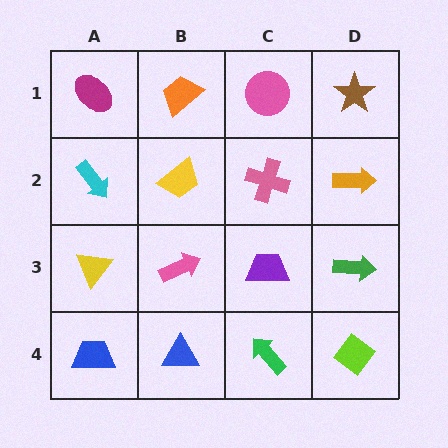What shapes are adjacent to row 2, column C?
A pink circle (row 1, column C), a purple trapezoid (row 3, column C), a yellow trapezoid (row 2, column B), an orange arrow (row 2, column D).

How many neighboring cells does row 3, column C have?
4.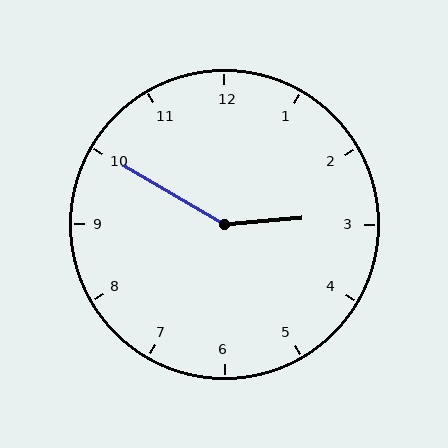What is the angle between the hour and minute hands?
Approximately 145 degrees.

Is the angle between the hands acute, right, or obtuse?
It is obtuse.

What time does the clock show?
2:50.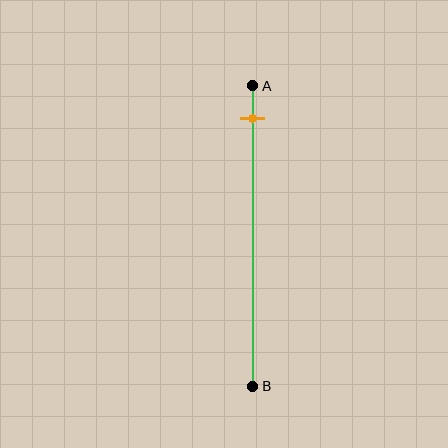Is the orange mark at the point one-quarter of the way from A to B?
No, the mark is at about 10% from A, not at the 25% one-quarter point.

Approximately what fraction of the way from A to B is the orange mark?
The orange mark is approximately 10% of the way from A to B.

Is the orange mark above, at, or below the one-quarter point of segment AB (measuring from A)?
The orange mark is above the one-quarter point of segment AB.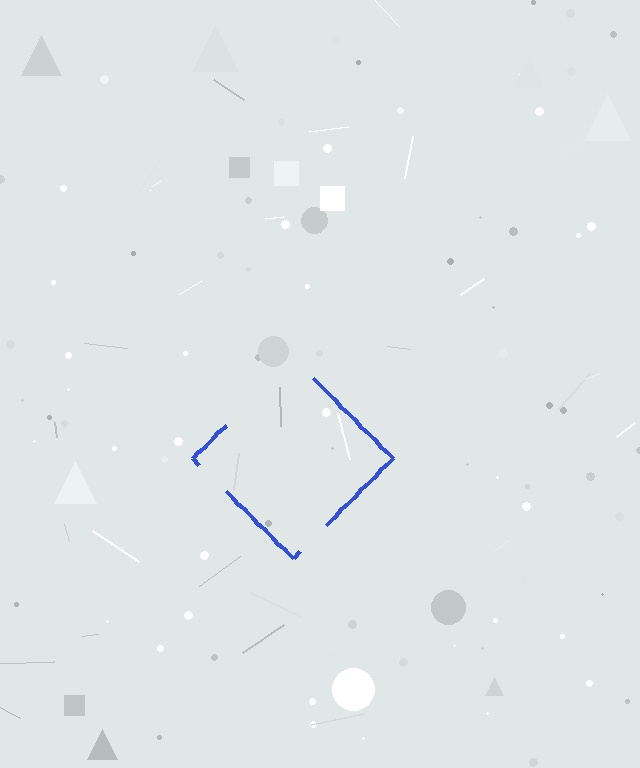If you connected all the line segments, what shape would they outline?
They would outline a diamond.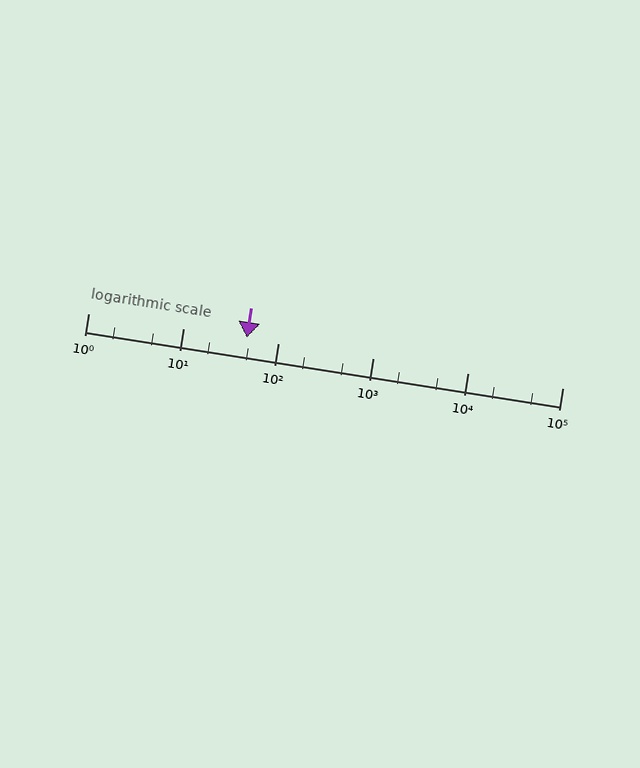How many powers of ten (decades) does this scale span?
The scale spans 5 decades, from 1 to 100000.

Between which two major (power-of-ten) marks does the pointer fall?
The pointer is between 10 and 100.